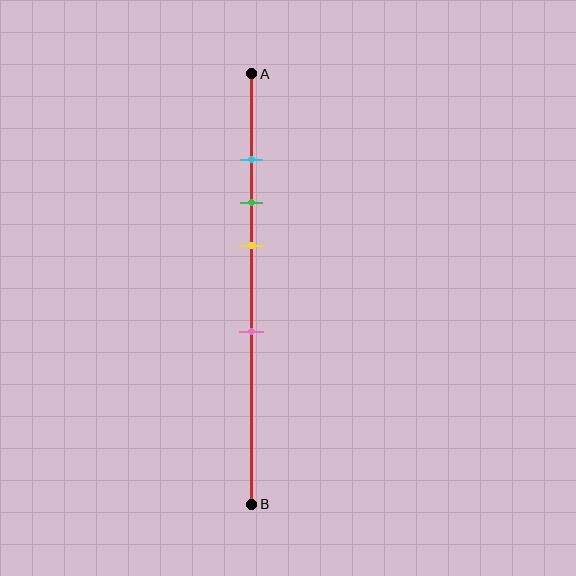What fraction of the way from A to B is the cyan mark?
The cyan mark is approximately 20% (0.2) of the way from A to B.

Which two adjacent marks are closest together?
The cyan and green marks are the closest adjacent pair.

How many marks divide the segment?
There are 4 marks dividing the segment.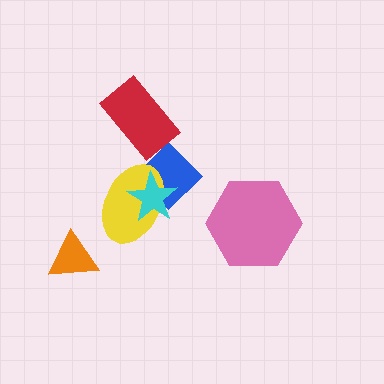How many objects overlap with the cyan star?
2 objects overlap with the cyan star.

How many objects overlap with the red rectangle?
0 objects overlap with the red rectangle.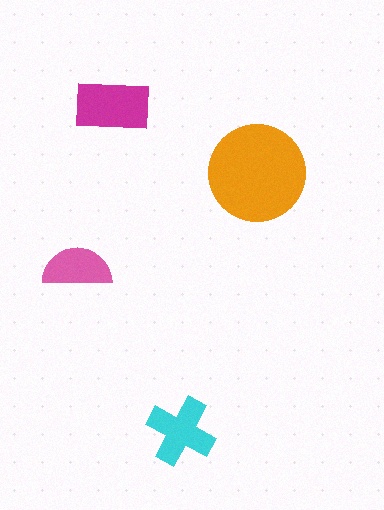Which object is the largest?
The orange circle.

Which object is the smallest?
The pink semicircle.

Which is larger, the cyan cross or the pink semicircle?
The cyan cross.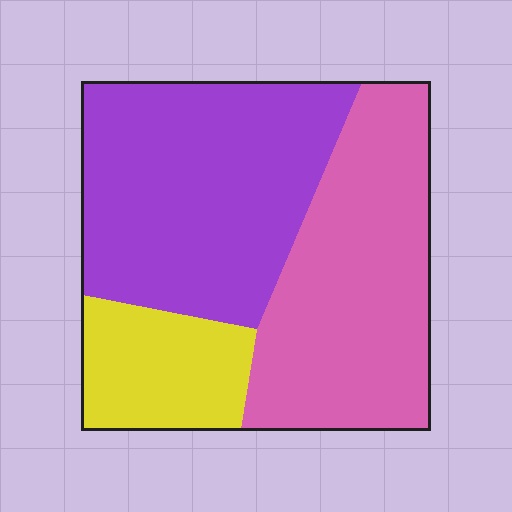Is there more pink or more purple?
Purple.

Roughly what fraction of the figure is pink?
Pink covers roughly 40% of the figure.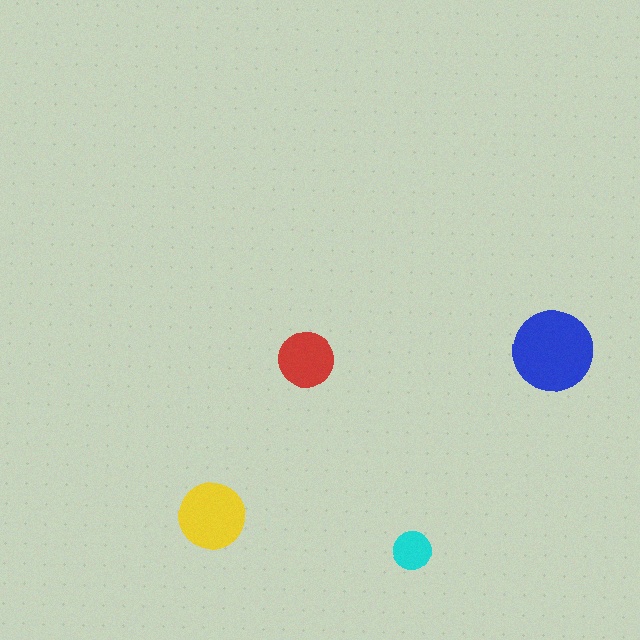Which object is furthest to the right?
The blue circle is rightmost.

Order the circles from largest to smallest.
the blue one, the yellow one, the red one, the cyan one.